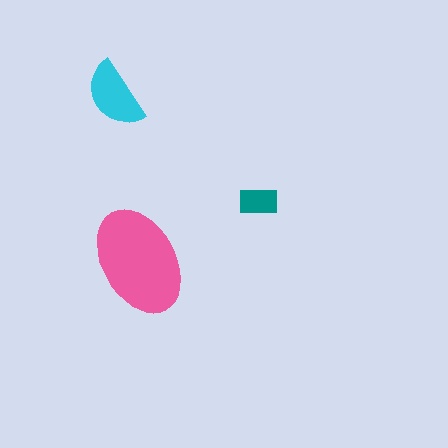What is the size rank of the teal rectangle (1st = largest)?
3rd.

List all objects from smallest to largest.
The teal rectangle, the cyan semicircle, the pink ellipse.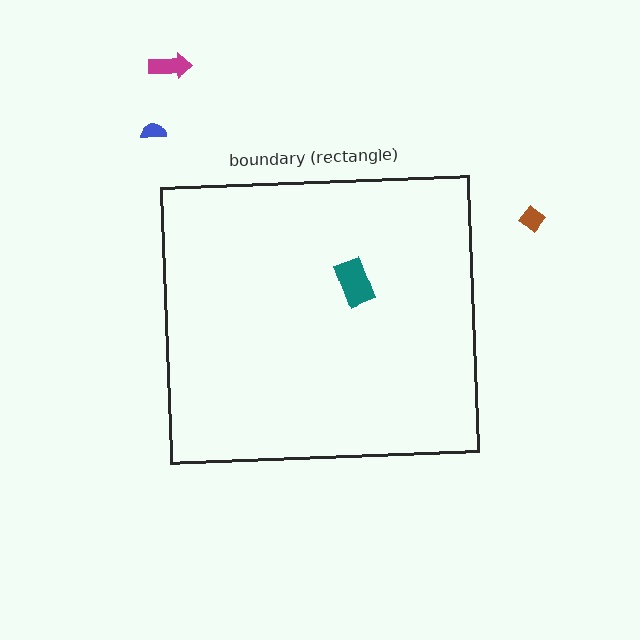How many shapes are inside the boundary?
1 inside, 3 outside.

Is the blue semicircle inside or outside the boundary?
Outside.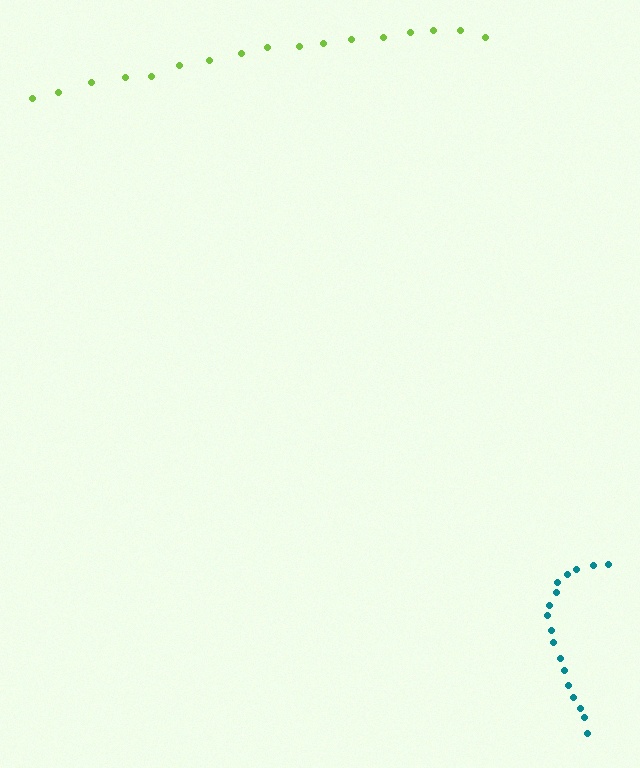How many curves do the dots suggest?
There are 2 distinct paths.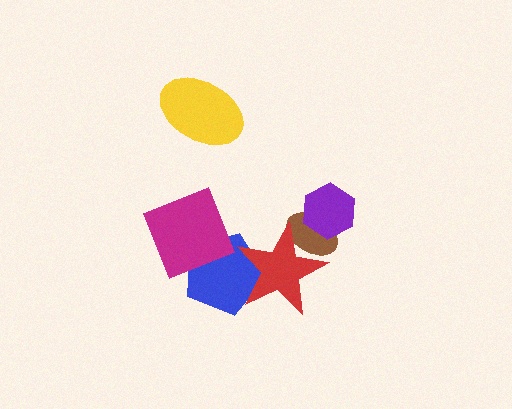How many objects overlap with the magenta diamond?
1 object overlaps with the magenta diamond.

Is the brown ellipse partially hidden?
Yes, it is partially covered by another shape.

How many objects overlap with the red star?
2 objects overlap with the red star.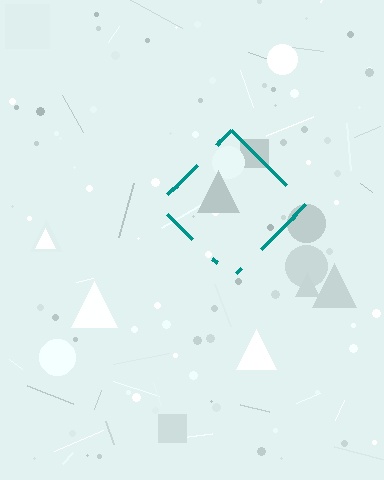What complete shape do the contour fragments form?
The contour fragments form a diamond.